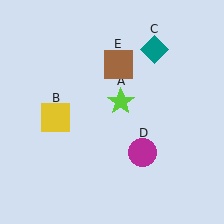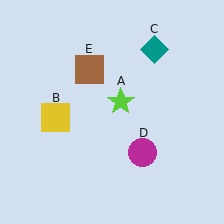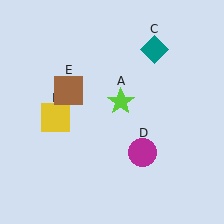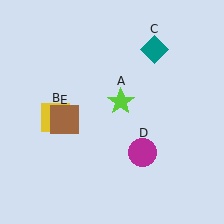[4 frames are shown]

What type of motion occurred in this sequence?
The brown square (object E) rotated counterclockwise around the center of the scene.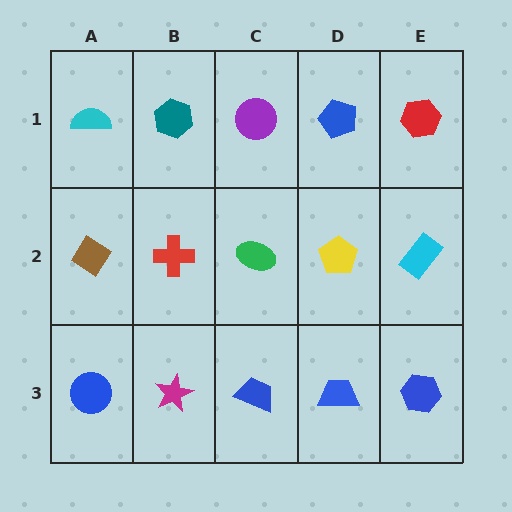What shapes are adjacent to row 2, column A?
A cyan semicircle (row 1, column A), a blue circle (row 3, column A), a red cross (row 2, column B).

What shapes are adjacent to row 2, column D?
A blue pentagon (row 1, column D), a blue trapezoid (row 3, column D), a green ellipse (row 2, column C), a cyan rectangle (row 2, column E).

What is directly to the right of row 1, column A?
A teal hexagon.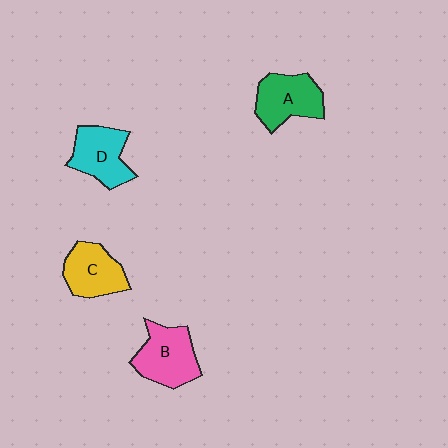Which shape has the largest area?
Shape B (pink).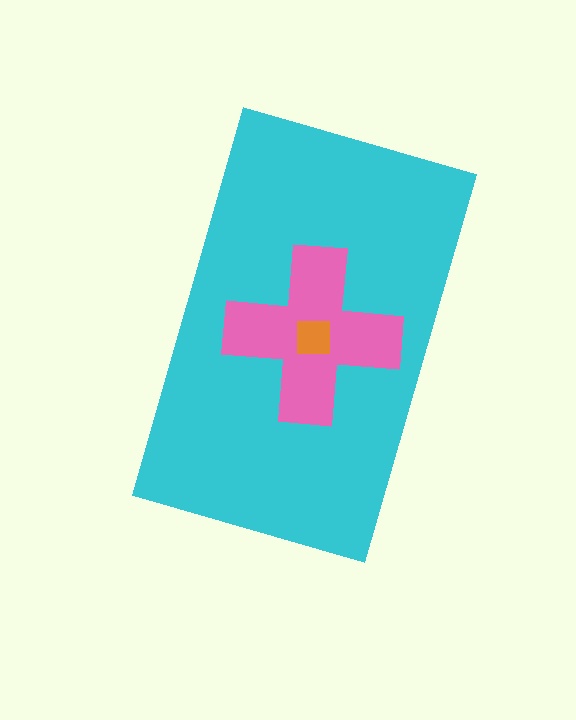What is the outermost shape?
The cyan rectangle.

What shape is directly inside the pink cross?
The orange square.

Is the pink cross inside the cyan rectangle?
Yes.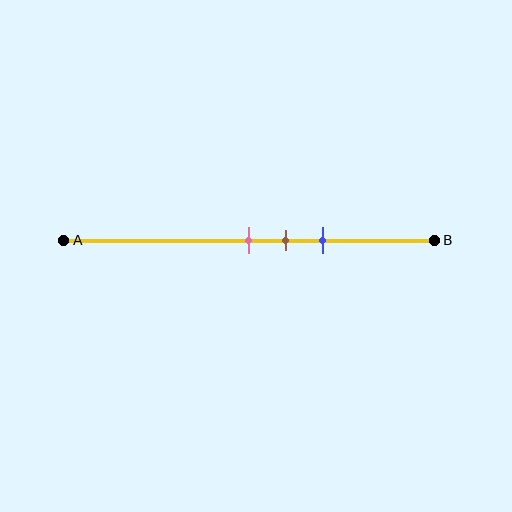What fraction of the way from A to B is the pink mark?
The pink mark is approximately 50% (0.5) of the way from A to B.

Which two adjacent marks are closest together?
The pink and brown marks are the closest adjacent pair.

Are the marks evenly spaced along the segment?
Yes, the marks are approximately evenly spaced.